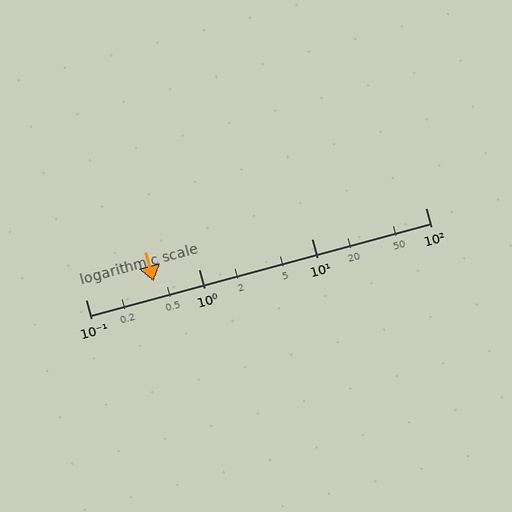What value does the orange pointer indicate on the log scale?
The pointer indicates approximately 0.4.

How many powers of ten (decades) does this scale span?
The scale spans 3 decades, from 0.1 to 100.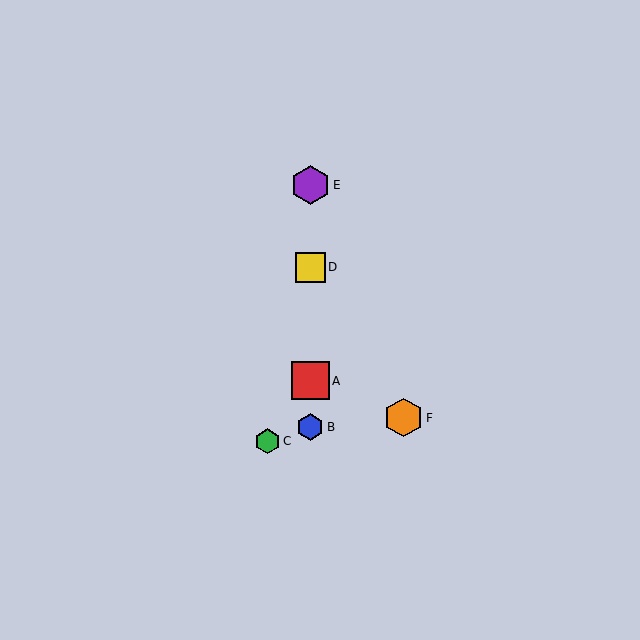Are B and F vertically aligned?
No, B is at x≈310 and F is at x≈403.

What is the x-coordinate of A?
Object A is at x≈310.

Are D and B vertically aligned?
Yes, both are at x≈310.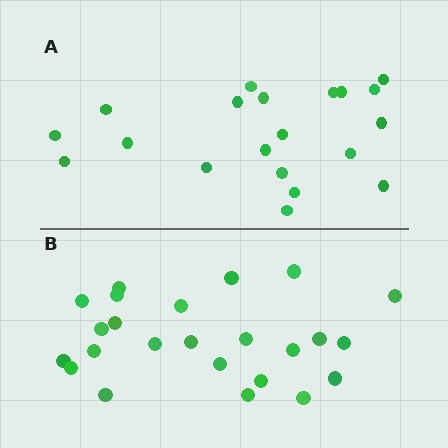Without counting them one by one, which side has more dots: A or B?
Region B (the bottom region) has more dots.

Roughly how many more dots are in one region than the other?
Region B has about 4 more dots than region A.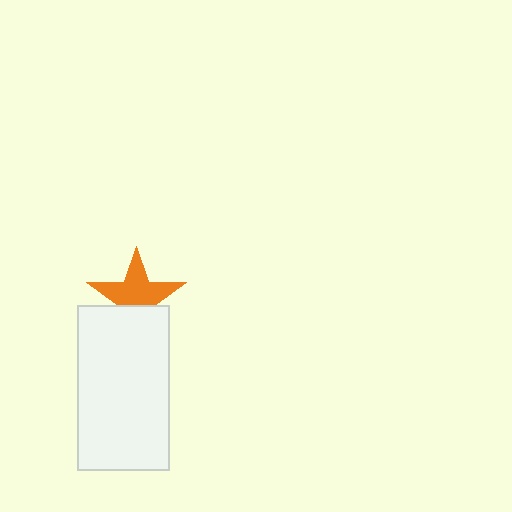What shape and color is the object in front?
The object in front is a white rectangle.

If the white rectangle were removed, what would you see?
You would see the complete orange star.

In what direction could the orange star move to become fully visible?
The orange star could move up. That would shift it out from behind the white rectangle entirely.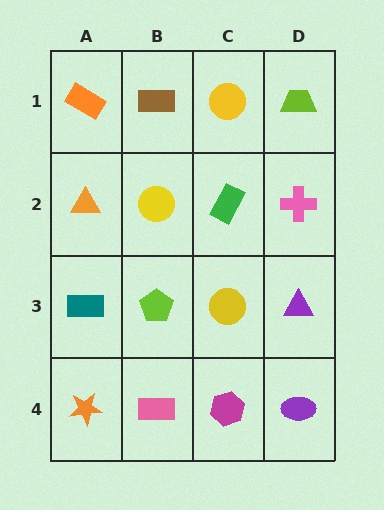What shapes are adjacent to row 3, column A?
An orange triangle (row 2, column A), an orange star (row 4, column A), a lime pentagon (row 3, column B).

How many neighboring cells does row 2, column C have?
4.